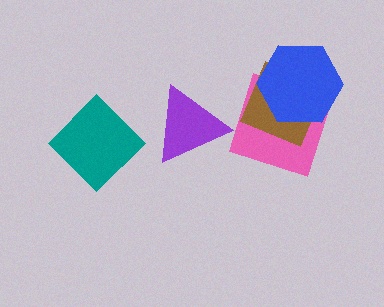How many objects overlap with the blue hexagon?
2 objects overlap with the blue hexagon.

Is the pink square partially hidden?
Yes, it is partially covered by another shape.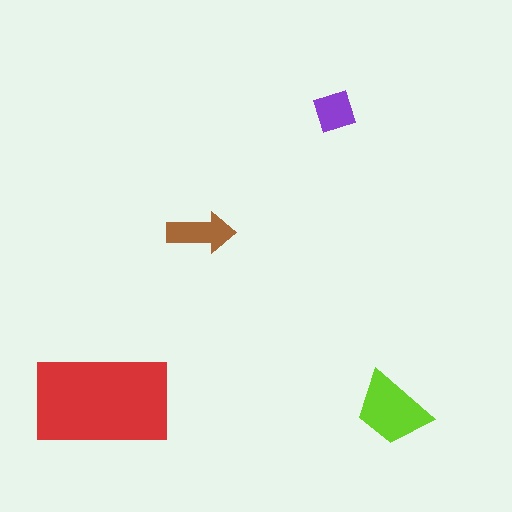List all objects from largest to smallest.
The red rectangle, the lime trapezoid, the brown arrow, the purple diamond.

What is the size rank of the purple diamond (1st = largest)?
4th.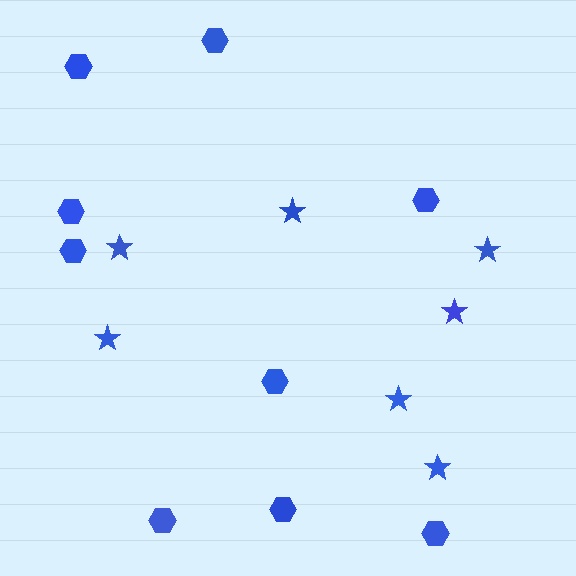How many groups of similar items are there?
There are 2 groups: one group of hexagons (9) and one group of stars (7).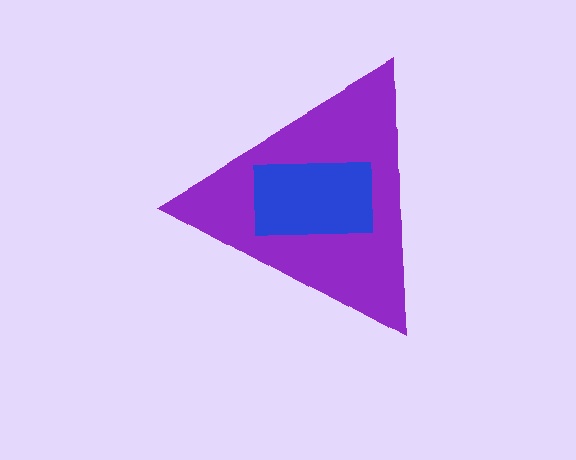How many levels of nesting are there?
2.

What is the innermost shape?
The blue rectangle.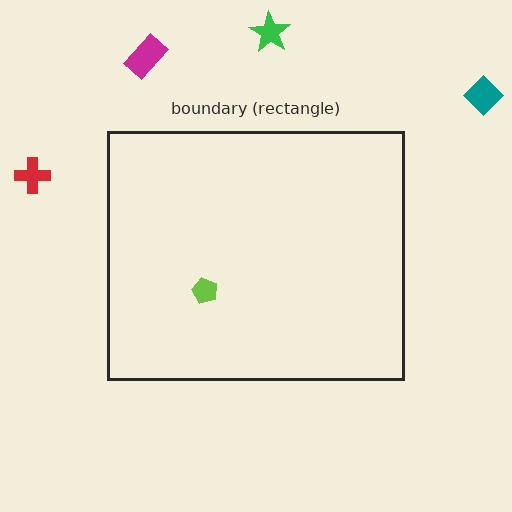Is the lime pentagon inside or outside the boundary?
Inside.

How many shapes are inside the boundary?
1 inside, 4 outside.